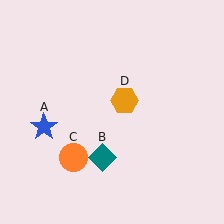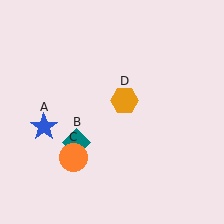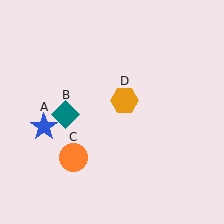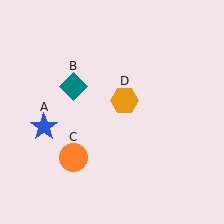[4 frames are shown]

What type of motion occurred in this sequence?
The teal diamond (object B) rotated clockwise around the center of the scene.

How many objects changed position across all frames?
1 object changed position: teal diamond (object B).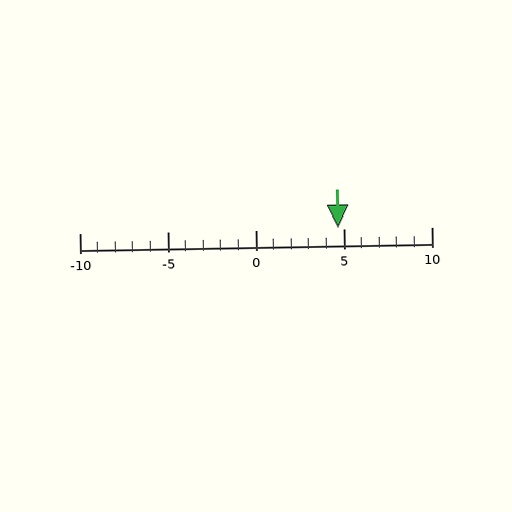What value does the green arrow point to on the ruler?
The green arrow points to approximately 5.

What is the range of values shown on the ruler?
The ruler shows values from -10 to 10.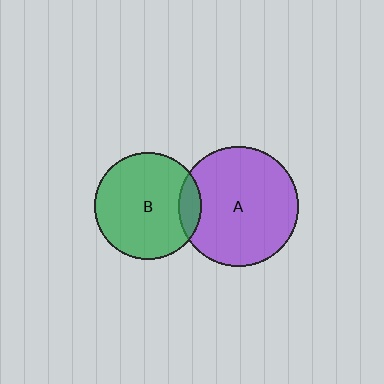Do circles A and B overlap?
Yes.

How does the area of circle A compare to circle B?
Approximately 1.3 times.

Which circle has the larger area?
Circle A (purple).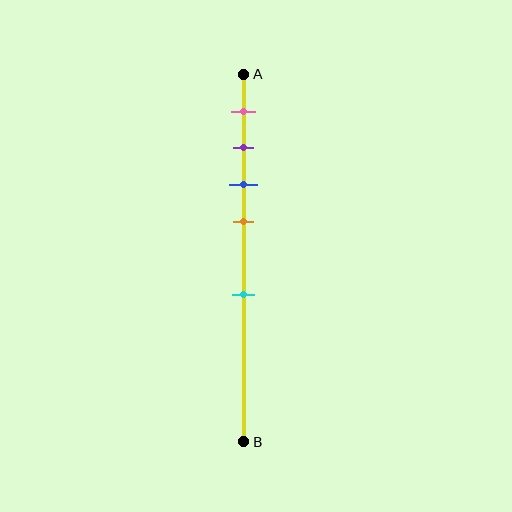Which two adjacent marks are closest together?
The purple and blue marks are the closest adjacent pair.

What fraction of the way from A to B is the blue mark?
The blue mark is approximately 30% (0.3) of the way from A to B.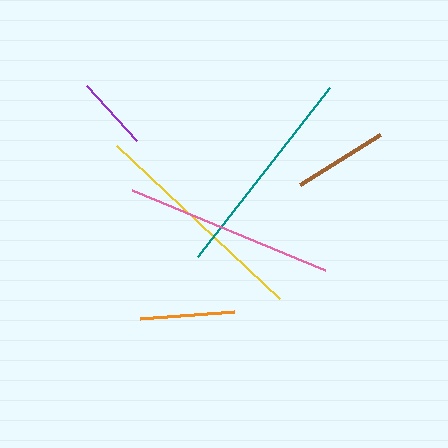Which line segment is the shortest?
The purple line is the shortest at approximately 74 pixels.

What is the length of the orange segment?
The orange segment is approximately 95 pixels long.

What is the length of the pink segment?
The pink segment is approximately 209 pixels long.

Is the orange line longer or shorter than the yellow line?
The yellow line is longer than the orange line.